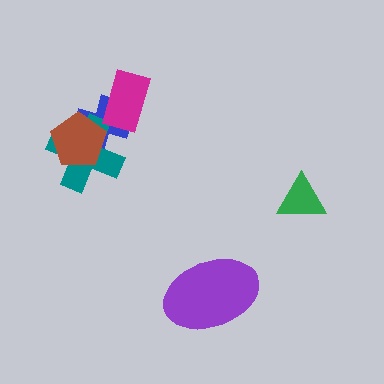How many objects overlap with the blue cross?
3 objects overlap with the blue cross.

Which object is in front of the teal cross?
The brown pentagon is in front of the teal cross.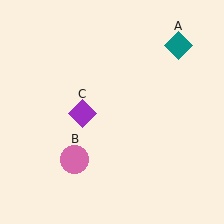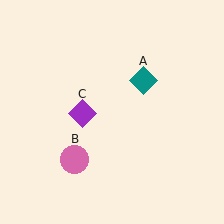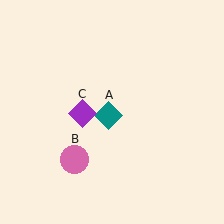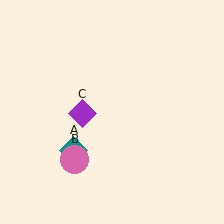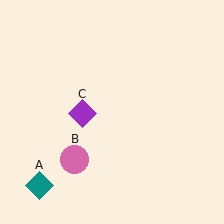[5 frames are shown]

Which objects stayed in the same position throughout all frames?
Pink circle (object B) and purple diamond (object C) remained stationary.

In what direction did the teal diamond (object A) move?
The teal diamond (object A) moved down and to the left.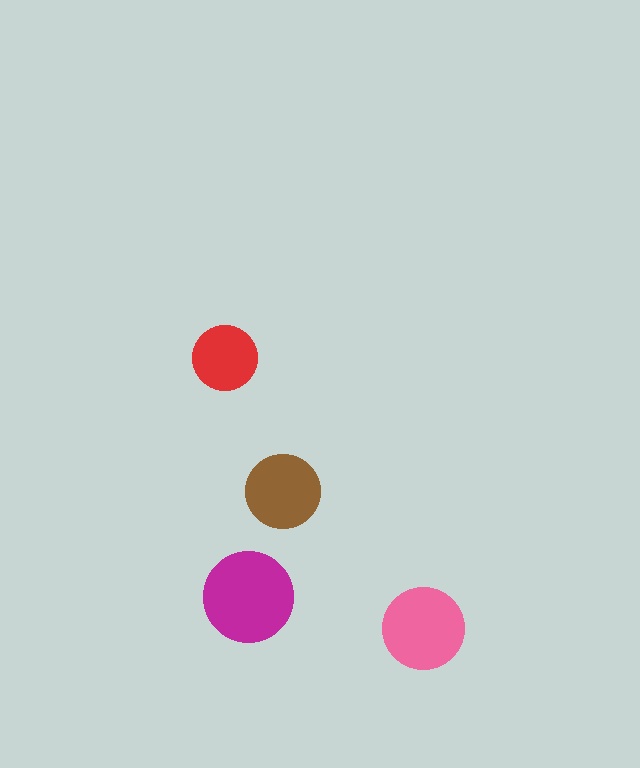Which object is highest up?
The red circle is topmost.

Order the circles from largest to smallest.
the magenta one, the pink one, the brown one, the red one.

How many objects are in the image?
There are 4 objects in the image.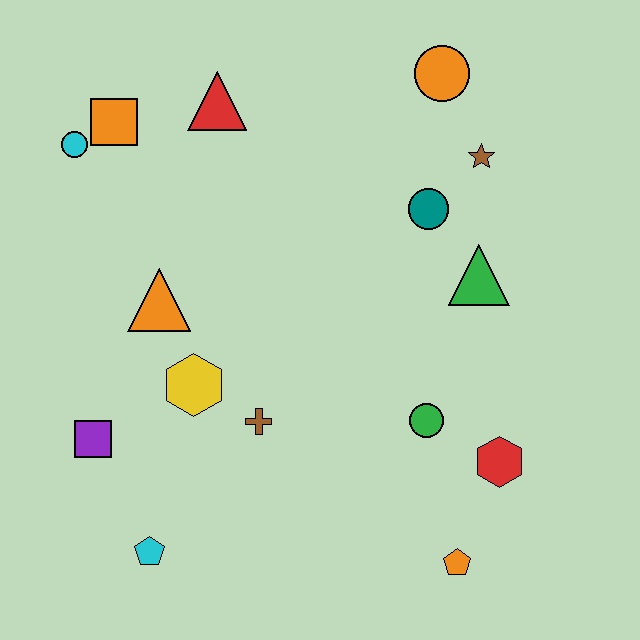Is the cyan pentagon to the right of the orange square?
Yes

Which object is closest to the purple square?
The yellow hexagon is closest to the purple square.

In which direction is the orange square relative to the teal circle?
The orange square is to the left of the teal circle.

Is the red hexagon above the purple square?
No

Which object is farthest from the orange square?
The orange pentagon is farthest from the orange square.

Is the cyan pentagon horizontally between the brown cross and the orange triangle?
No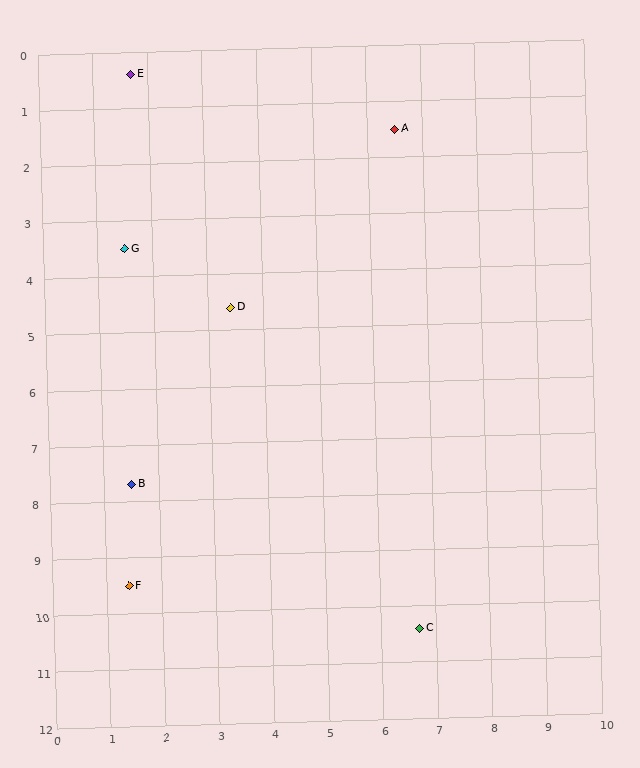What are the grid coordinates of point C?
Point C is at approximately (6.7, 10.4).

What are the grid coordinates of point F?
Point F is at approximately (1.4, 9.5).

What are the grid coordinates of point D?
Point D is at approximately (3.4, 4.6).